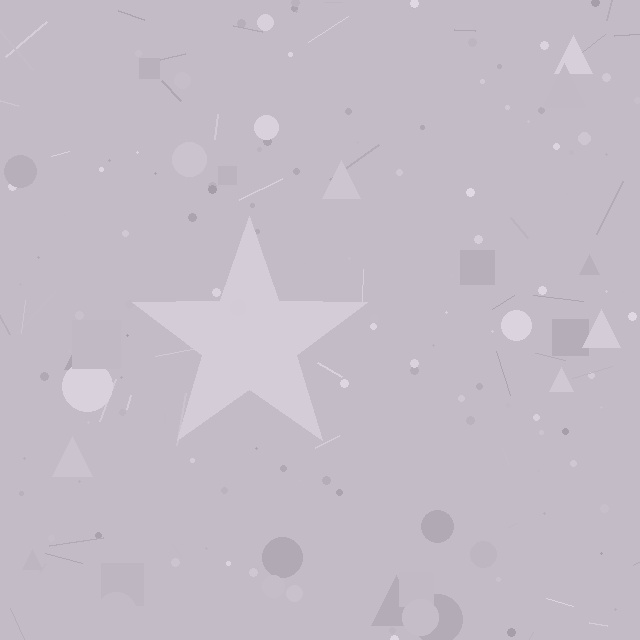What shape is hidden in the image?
A star is hidden in the image.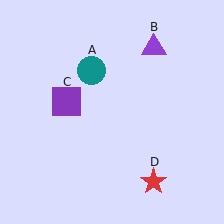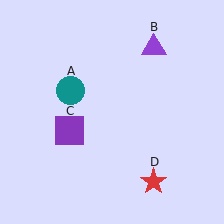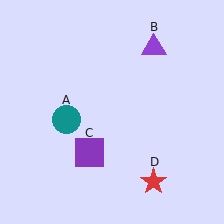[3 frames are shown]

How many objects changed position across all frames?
2 objects changed position: teal circle (object A), purple square (object C).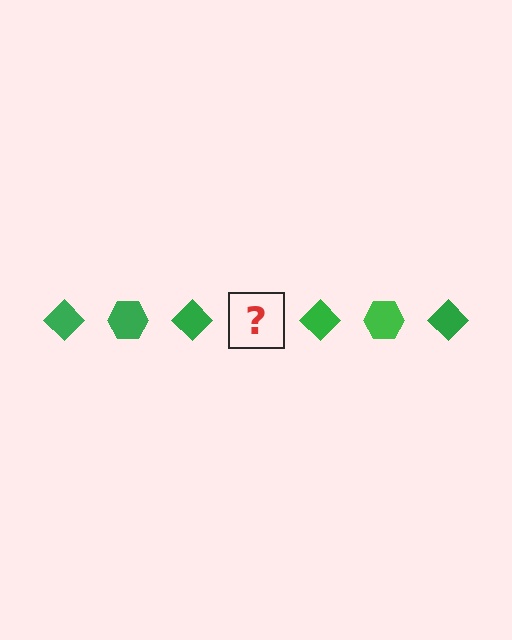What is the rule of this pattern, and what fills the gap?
The rule is that the pattern cycles through diamond, hexagon shapes in green. The gap should be filled with a green hexagon.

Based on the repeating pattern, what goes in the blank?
The blank should be a green hexagon.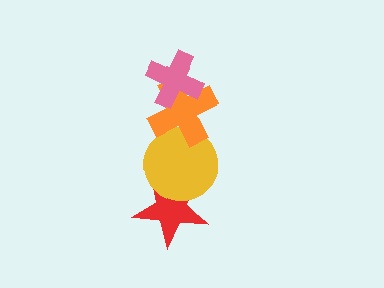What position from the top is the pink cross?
The pink cross is 1st from the top.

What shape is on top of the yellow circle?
The orange cross is on top of the yellow circle.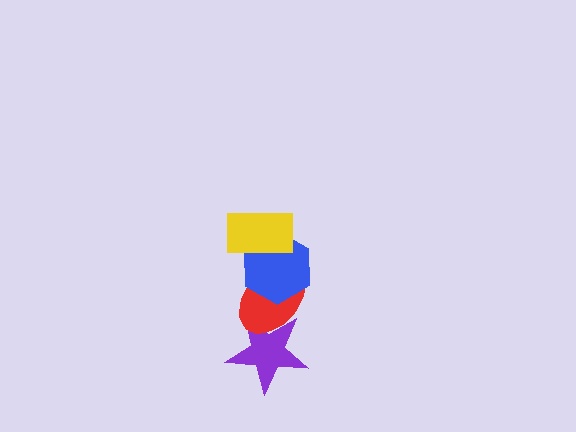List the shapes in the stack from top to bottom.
From top to bottom: the yellow rectangle, the blue hexagon, the red ellipse, the purple star.